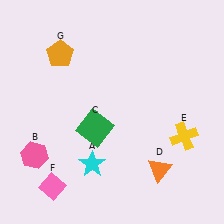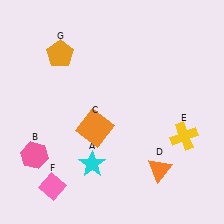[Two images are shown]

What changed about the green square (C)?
In Image 1, C is green. In Image 2, it changed to orange.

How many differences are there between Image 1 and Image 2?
There is 1 difference between the two images.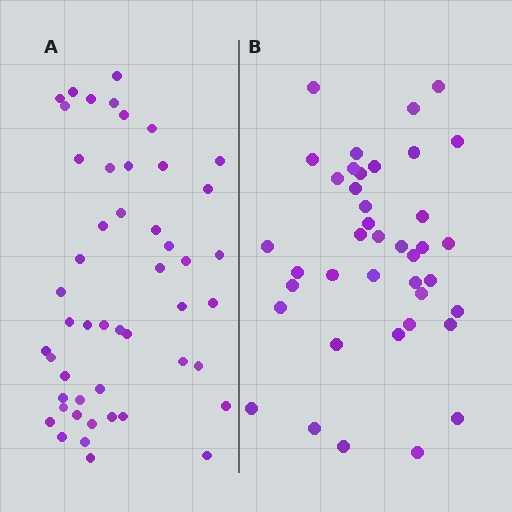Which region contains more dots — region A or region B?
Region A (the left region) has more dots.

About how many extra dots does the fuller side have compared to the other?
Region A has roughly 8 or so more dots than region B.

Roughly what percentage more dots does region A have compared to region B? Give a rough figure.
About 20% more.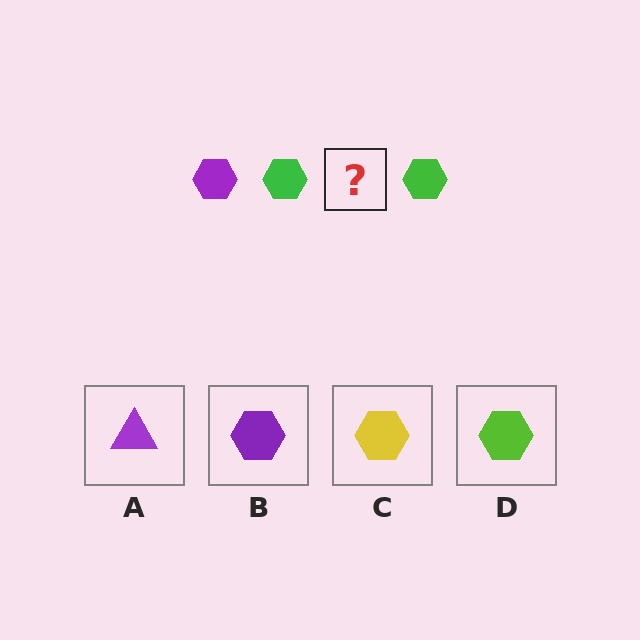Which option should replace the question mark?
Option B.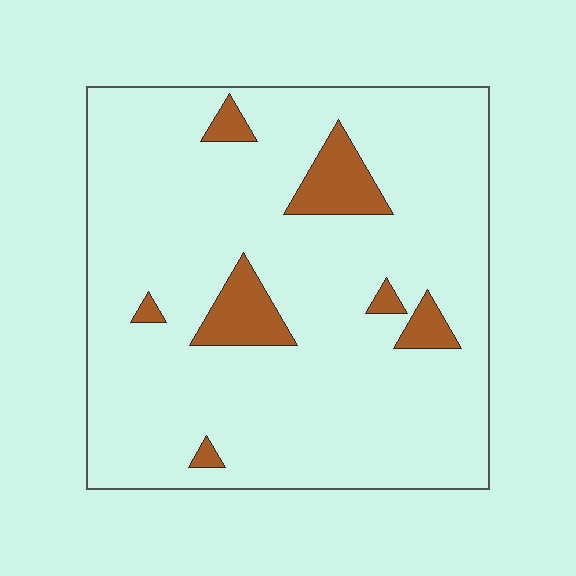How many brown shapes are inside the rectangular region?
7.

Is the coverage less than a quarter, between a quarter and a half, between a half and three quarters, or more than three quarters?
Less than a quarter.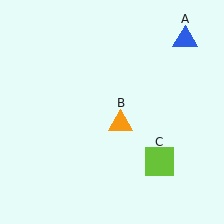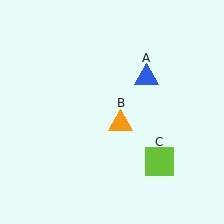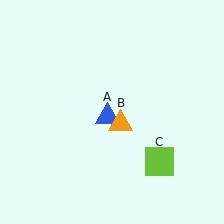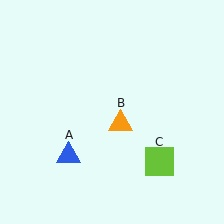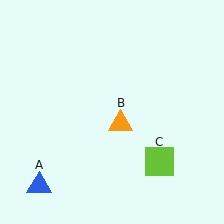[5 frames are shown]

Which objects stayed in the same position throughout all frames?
Orange triangle (object B) and lime square (object C) remained stationary.